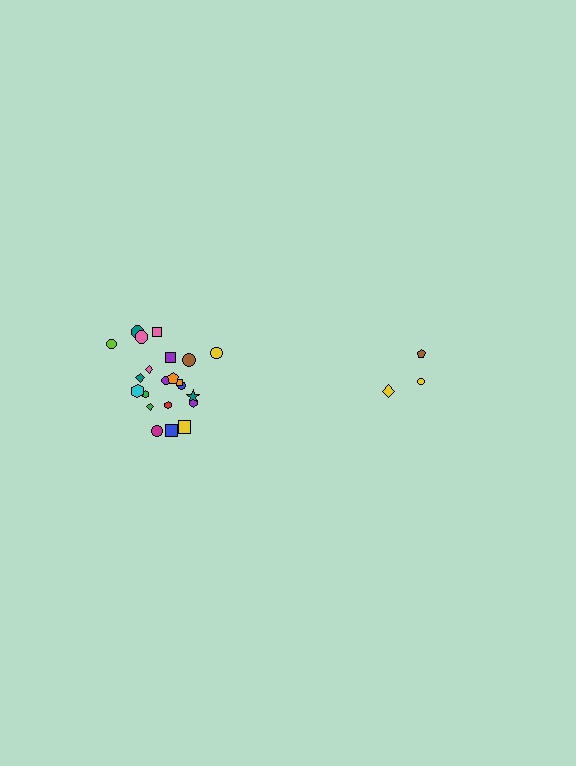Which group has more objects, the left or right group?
The left group.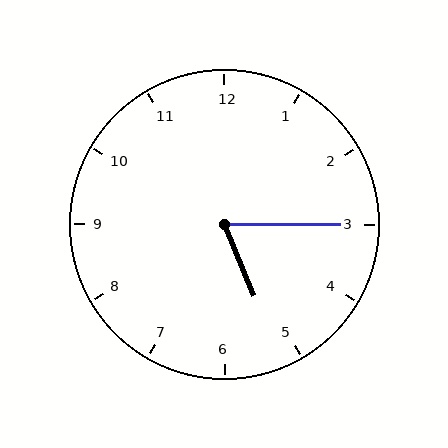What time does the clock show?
5:15.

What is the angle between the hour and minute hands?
Approximately 68 degrees.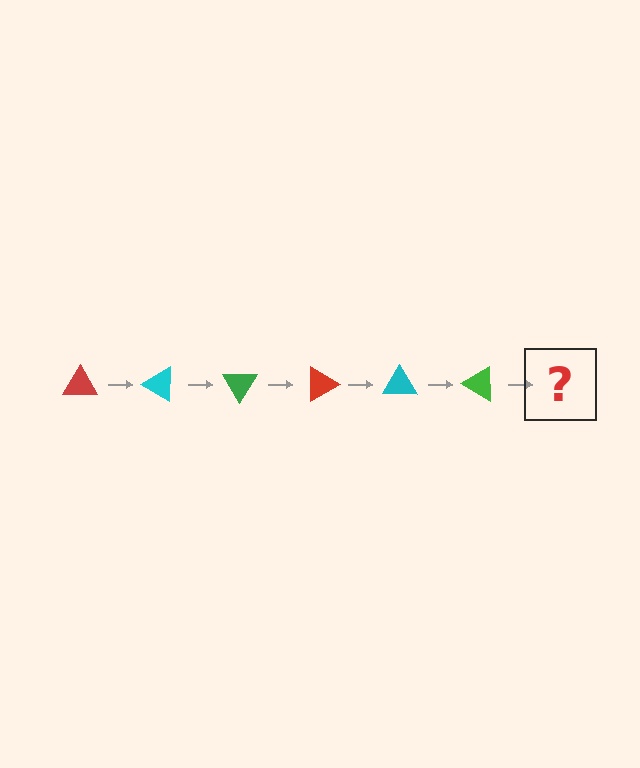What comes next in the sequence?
The next element should be a red triangle, rotated 180 degrees from the start.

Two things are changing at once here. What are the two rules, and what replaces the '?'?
The two rules are that it rotates 30 degrees each step and the color cycles through red, cyan, and green. The '?' should be a red triangle, rotated 180 degrees from the start.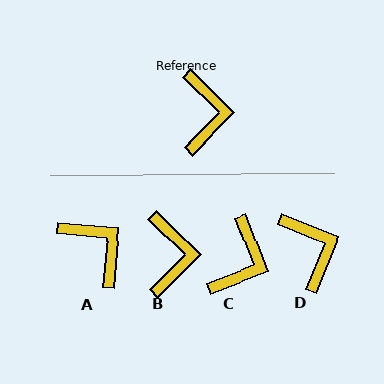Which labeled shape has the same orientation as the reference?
B.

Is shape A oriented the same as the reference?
No, it is off by about 40 degrees.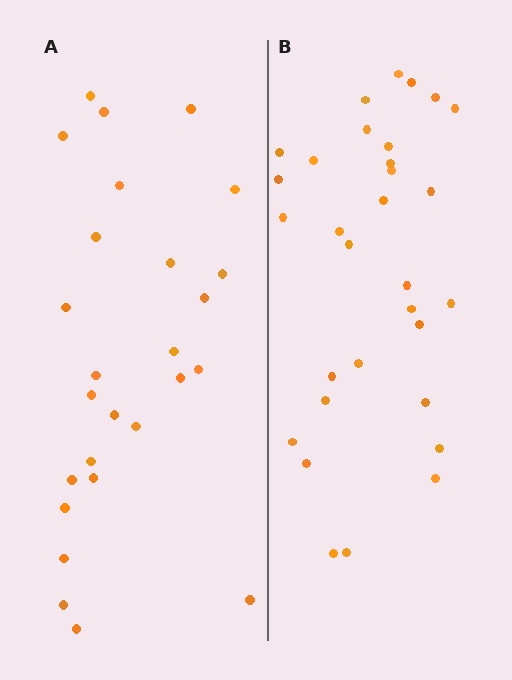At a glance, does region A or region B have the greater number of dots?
Region B (the right region) has more dots.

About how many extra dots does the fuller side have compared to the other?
Region B has about 5 more dots than region A.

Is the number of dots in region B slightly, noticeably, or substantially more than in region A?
Region B has only slightly more — the two regions are fairly close. The ratio is roughly 1.2 to 1.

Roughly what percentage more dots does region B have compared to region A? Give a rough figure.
About 20% more.